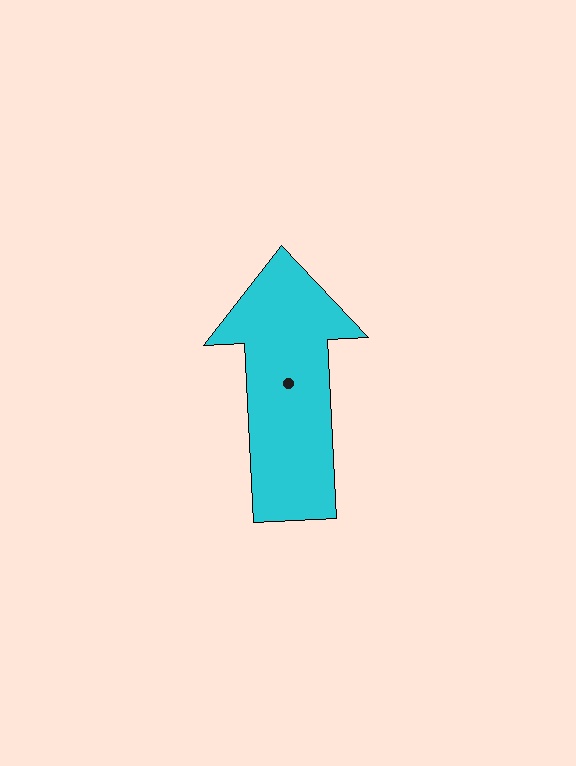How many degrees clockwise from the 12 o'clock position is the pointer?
Approximately 357 degrees.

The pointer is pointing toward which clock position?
Roughly 12 o'clock.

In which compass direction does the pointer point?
North.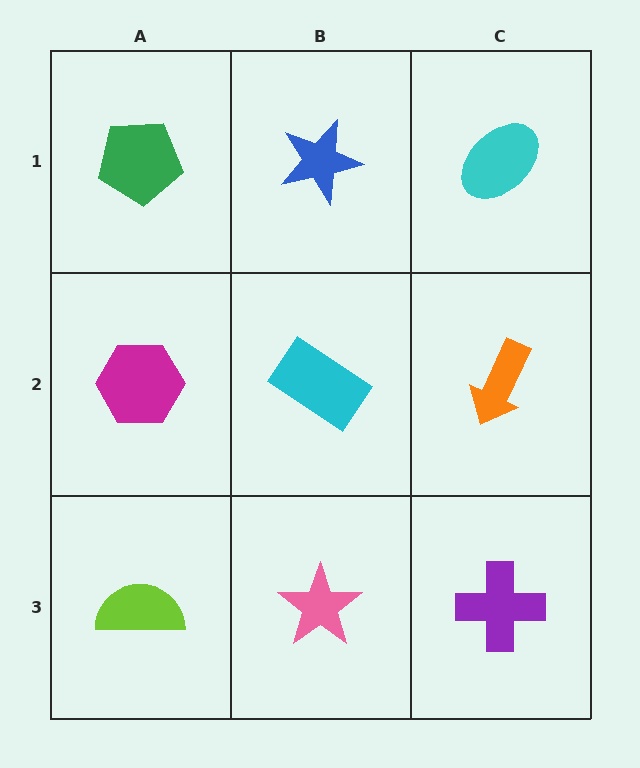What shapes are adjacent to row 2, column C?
A cyan ellipse (row 1, column C), a purple cross (row 3, column C), a cyan rectangle (row 2, column B).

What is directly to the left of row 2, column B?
A magenta hexagon.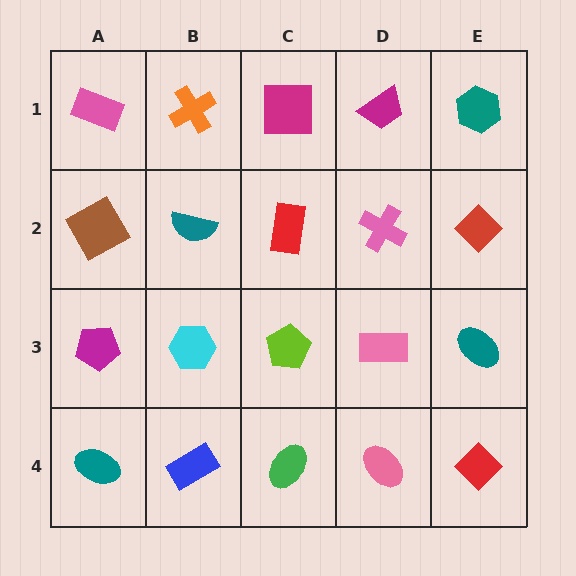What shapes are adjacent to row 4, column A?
A magenta pentagon (row 3, column A), a blue rectangle (row 4, column B).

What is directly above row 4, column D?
A pink rectangle.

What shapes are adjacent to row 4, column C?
A lime pentagon (row 3, column C), a blue rectangle (row 4, column B), a pink ellipse (row 4, column D).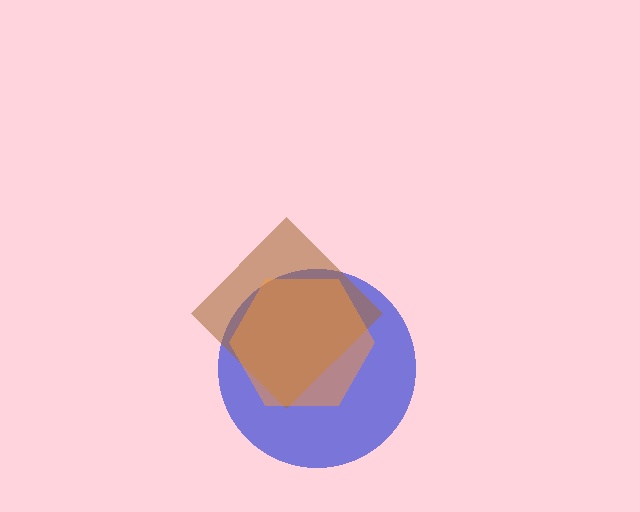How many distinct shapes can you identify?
There are 3 distinct shapes: a blue circle, a brown diamond, an orange hexagon.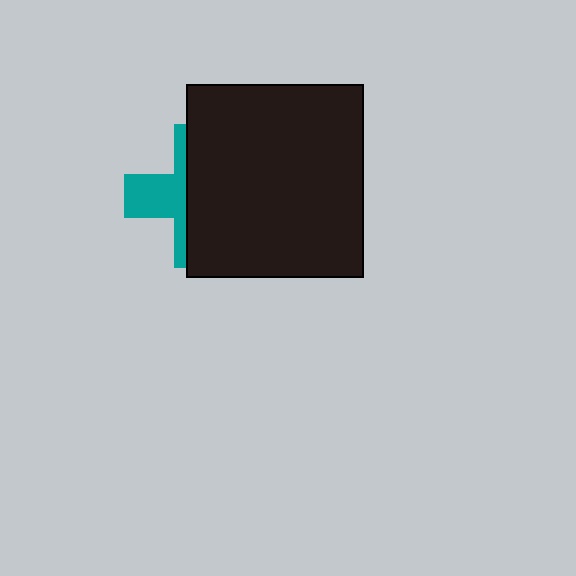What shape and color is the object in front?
The object in front is a black rectangle.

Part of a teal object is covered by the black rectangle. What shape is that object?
It is a cross.